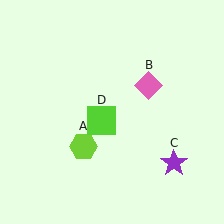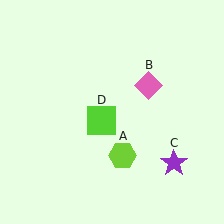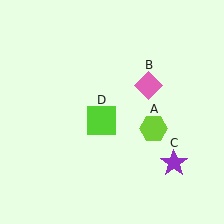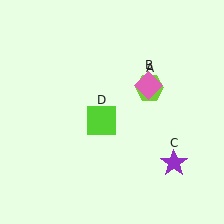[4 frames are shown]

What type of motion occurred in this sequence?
The lime hexagon (object A) rotated counterclockwise around the center of the scene.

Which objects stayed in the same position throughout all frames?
Pink diamond (object B) and purple star (object C) and lime square (object D) remained stationary.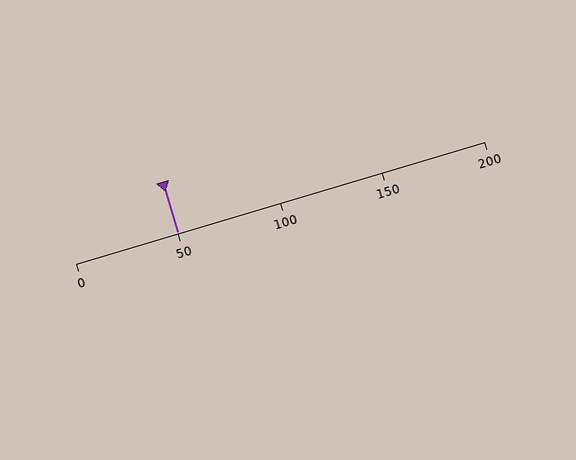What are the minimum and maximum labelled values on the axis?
The axis runs from 0 to 200.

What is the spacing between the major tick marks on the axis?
The major ticks are spaced 50 apart.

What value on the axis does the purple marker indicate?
The marker indicates approximately 50.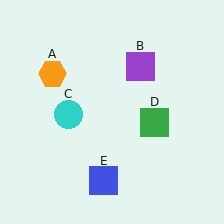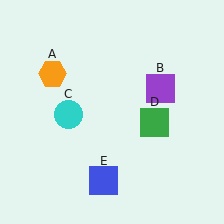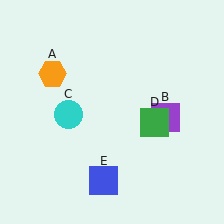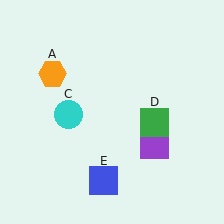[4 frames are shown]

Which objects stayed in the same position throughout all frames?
Orange hexagon (object A) and cyan circle (object C) and green square (object D) and blue square (object E) remained stationary.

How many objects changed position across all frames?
1 object changed position: purple square (object B).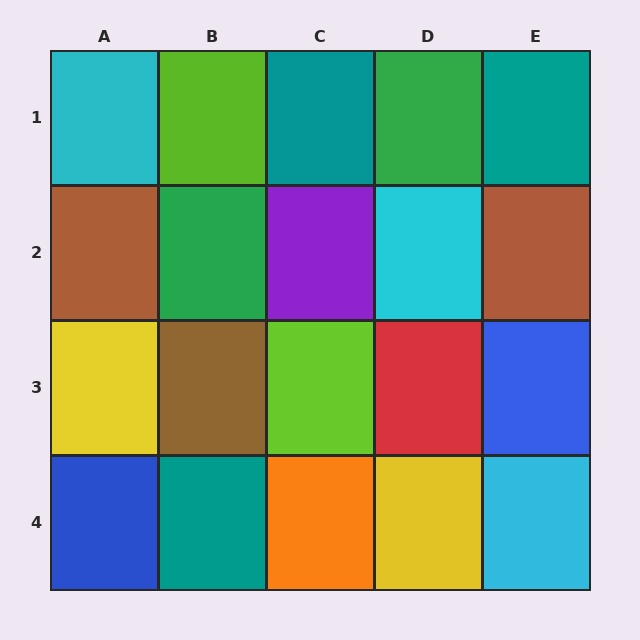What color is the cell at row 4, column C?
Orange.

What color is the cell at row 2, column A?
Brown.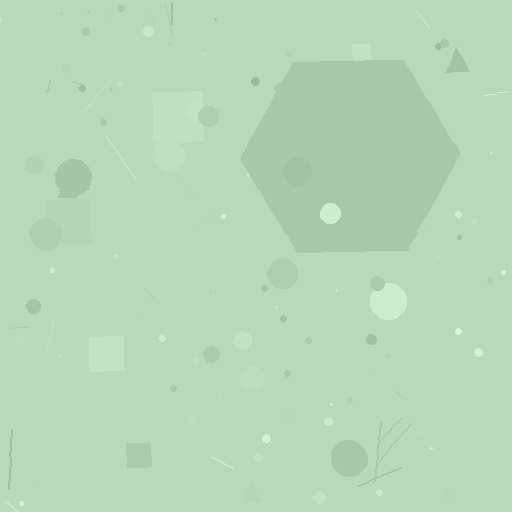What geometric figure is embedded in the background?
A hexagon is embedded in the background.